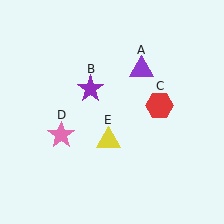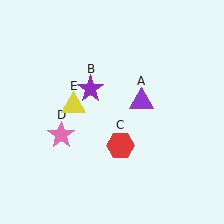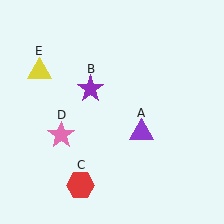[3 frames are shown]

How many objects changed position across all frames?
3 objects changed position: purple triangle (object A), red hexagon (object C), yellow triangle (object E).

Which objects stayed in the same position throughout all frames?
Purple star (object B) and pink star (object D) remained stationary.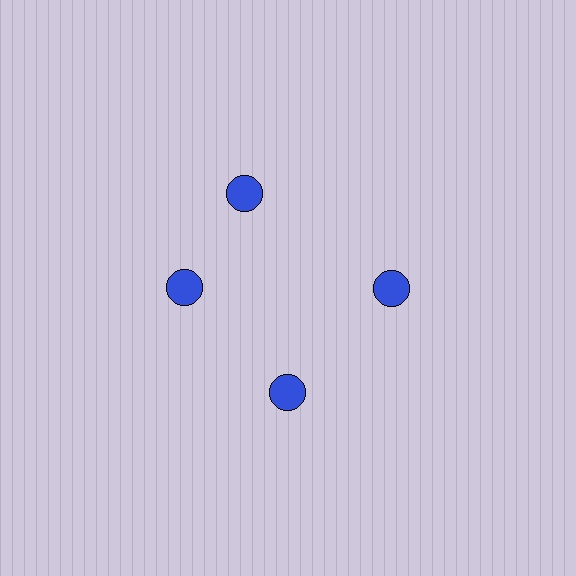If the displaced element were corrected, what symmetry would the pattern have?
It would have 4-fold rotational symmetry — the pattern would map onto itself every 90 degrees.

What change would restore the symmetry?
The symmetry would be restored by rotating it back into even spacing with its neighbors so that all 4 circles sit at equal angles and equal distance from the center.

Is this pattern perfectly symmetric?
No. The 4 blue circles are arranged in a ring, but one element near the 12 o'clock position is rotated out of alignment along the ring, breaking the 4-fold rotational symmetry.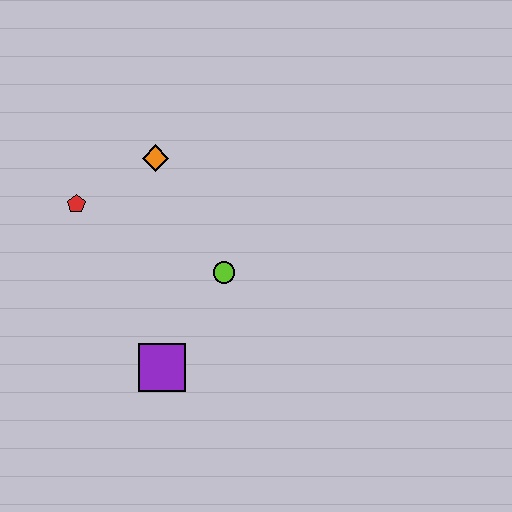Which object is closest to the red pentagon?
The orange diamond is closest to the red pentagon.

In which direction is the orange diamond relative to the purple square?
The orange diamond is above the purple square.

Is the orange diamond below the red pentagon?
No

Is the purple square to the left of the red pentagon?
No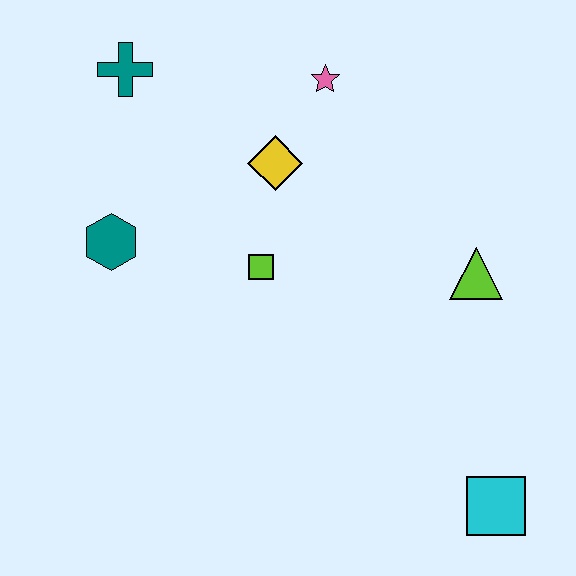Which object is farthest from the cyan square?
The teal cross is farthest from the cyan square.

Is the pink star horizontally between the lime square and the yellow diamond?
No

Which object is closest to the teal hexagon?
The lime square is closest to the teal hexagon.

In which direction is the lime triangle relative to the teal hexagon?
The lime triangle is to the right of the teal hexagon.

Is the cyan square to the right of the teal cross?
Yes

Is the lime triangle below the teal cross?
Yes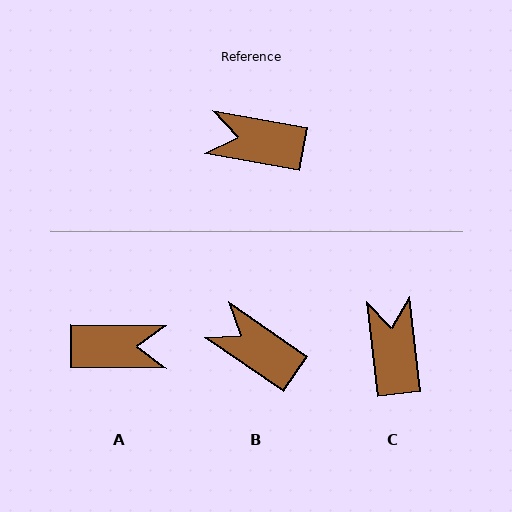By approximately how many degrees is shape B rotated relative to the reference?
Approximately 25 degrees clockwise.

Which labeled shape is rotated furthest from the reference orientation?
A, about 171 degrees away.